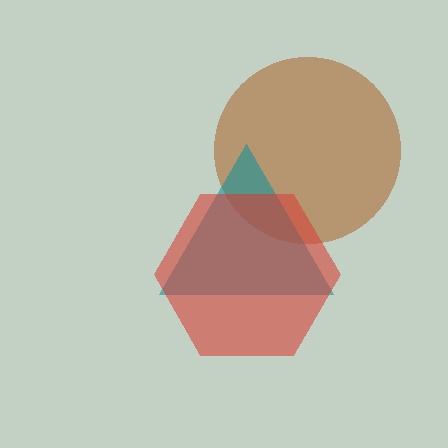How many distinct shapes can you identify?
There are 3 distinct shapes: a brown circle, a teal triangle, a red hexagon.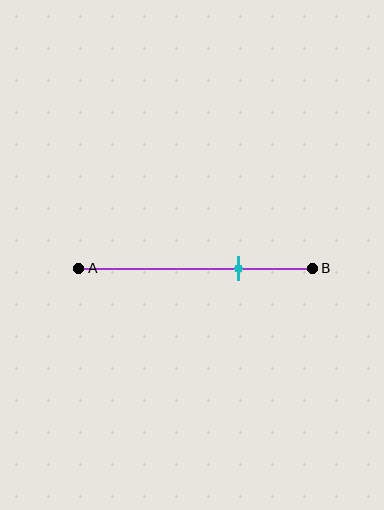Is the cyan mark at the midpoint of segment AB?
No, the mark is at about 70% from A, not at the 50% midpoint.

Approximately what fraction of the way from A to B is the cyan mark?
The cyan mark is approximately 70% of the way from A to B.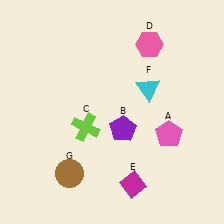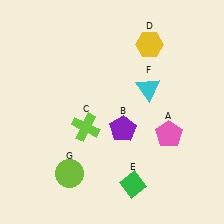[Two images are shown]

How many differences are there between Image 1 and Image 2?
There are 3 differences between the two images.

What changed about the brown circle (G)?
In Image 1, G is brown. In Image 2, it changed to lime.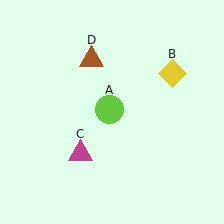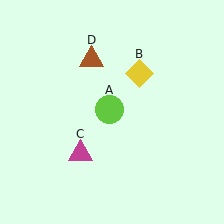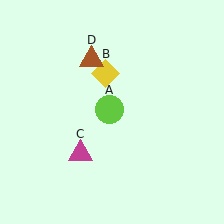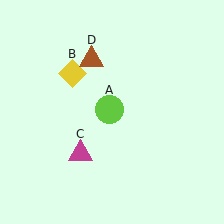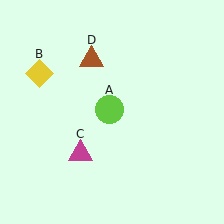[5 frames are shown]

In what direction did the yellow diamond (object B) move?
The yellow diamond (object B) moved left.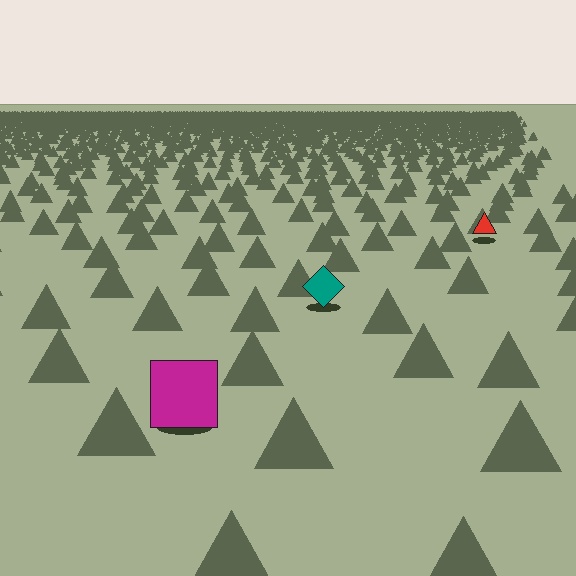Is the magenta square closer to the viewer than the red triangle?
Yes. The magenta square is closer — you can tell from the texture gradient: the ground texture is coarser near it.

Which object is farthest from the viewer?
The red triangle is farthest from the viewer. It appears smaller and the ground texture around it is denser.